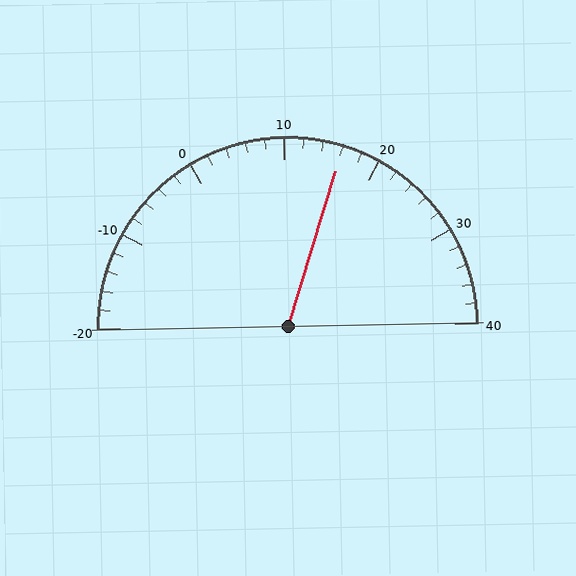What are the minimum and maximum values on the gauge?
The gauge ranges from -20 to 40.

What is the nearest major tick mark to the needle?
The nearest major tick mark is 20.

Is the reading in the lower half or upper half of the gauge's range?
The reading is in the upper half of the range (-20 to 40).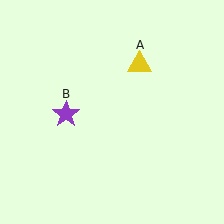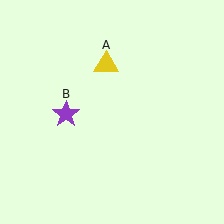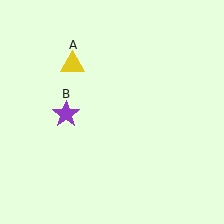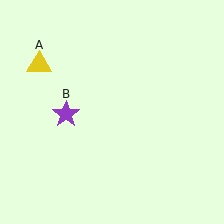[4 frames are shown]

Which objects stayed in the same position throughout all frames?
Purple star (object B) remained stationary.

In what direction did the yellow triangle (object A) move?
The yellow triangle (object A) moved left.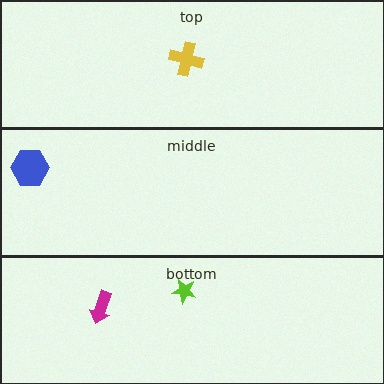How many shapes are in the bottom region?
2.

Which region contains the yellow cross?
The top region.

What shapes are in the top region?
The yellow cross.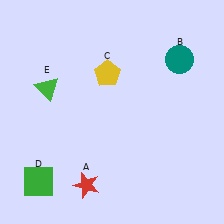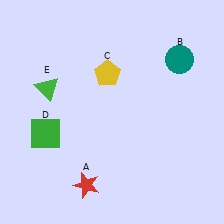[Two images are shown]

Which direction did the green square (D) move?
The green square (D) moved up.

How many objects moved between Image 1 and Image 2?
1 object moved between the two images.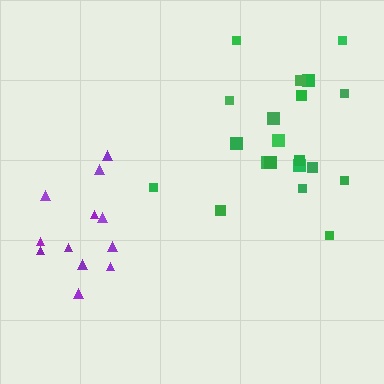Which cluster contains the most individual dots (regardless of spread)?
Green (21).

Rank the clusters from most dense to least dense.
purple, green.